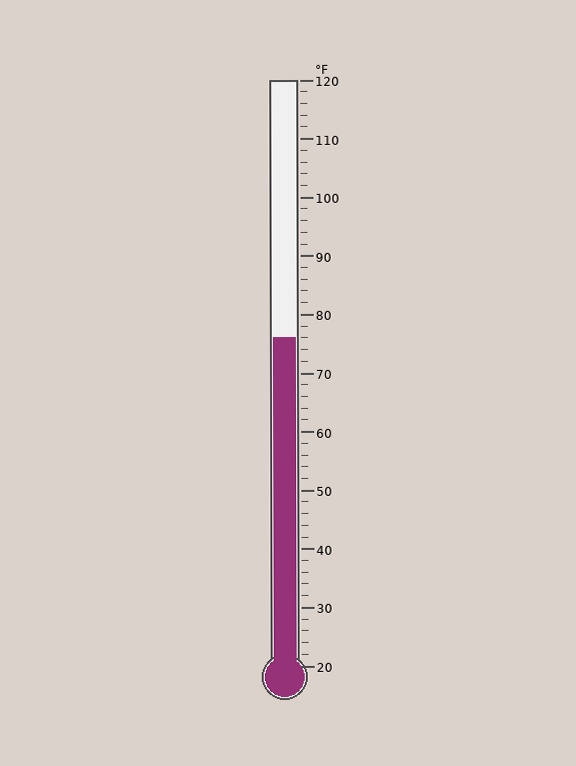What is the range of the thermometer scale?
The thermometer scale ranges from 20°F to 120°F.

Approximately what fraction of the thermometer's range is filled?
The thermometer is filled to approximately 55% of its range.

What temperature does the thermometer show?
The thermometer shows approximately 76°F.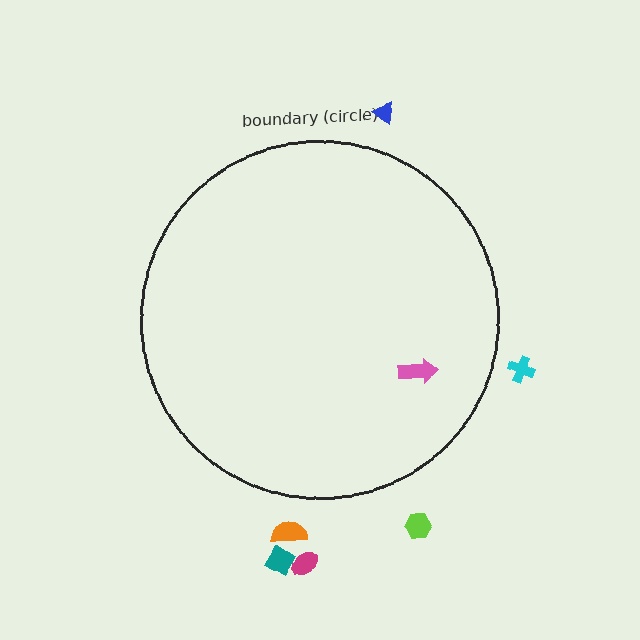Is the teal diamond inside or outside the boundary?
Outside.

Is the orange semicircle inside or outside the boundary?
Outside.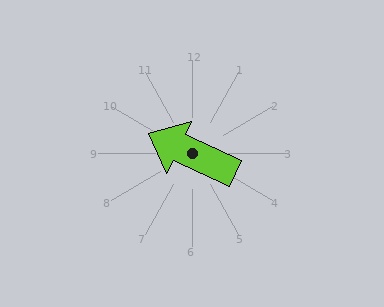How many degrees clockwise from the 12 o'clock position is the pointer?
Approximately 295 degrees.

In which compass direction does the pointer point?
Northwest.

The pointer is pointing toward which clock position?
Roughly 10 o'clock.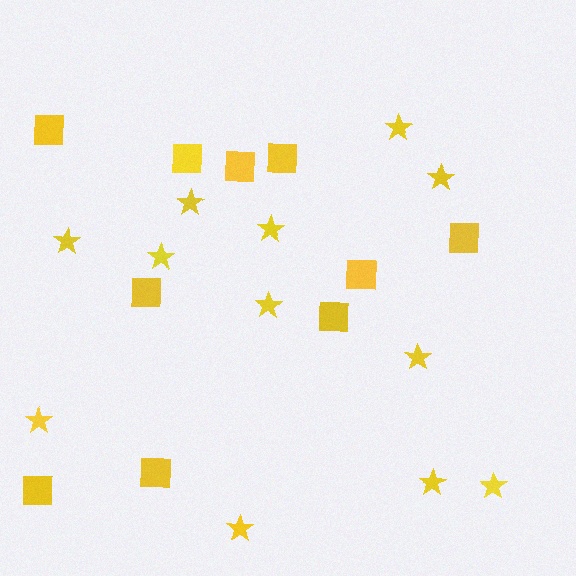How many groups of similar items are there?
There are 2 groups: one group of squares (10) and one group of stars (12).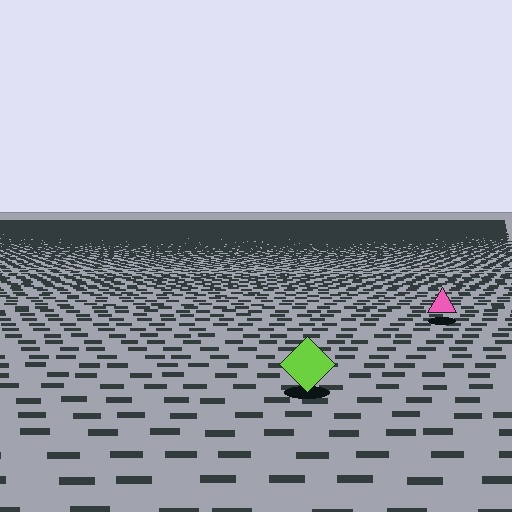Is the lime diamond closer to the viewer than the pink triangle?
Yes. The lime diamond is closer — you can tell from the texture gradient: the ground texture is coarser near it.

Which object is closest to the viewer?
The lime diamond is closest. The texture marks near it are larger and more spread out.